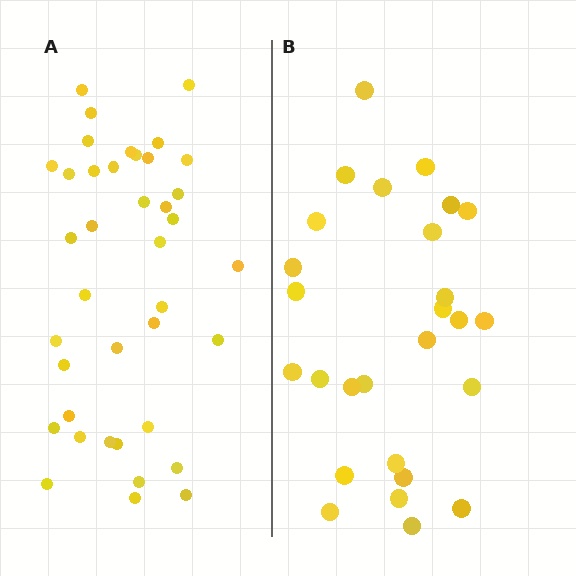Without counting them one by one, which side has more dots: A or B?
Region A (the left region) has more dots.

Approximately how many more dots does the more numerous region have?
Region A has roughly 12 or so more dots than region B.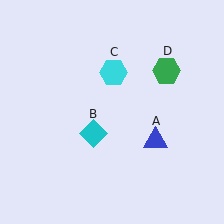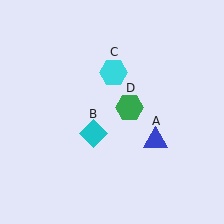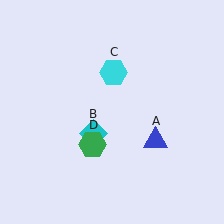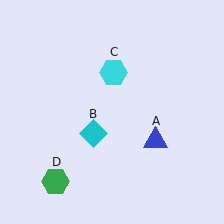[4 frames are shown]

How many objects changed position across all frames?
1 object changed position: green hexagon (object D).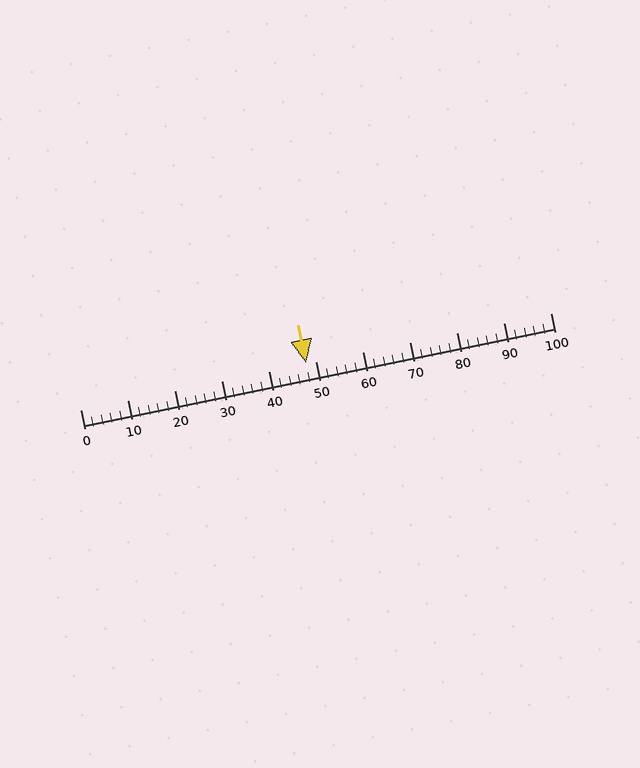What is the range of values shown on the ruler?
The ruler shows values from 0 to 100.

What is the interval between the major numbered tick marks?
The major tick marks are spaced 10 units apart.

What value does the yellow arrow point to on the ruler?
The yellow arrow points to approximately 48.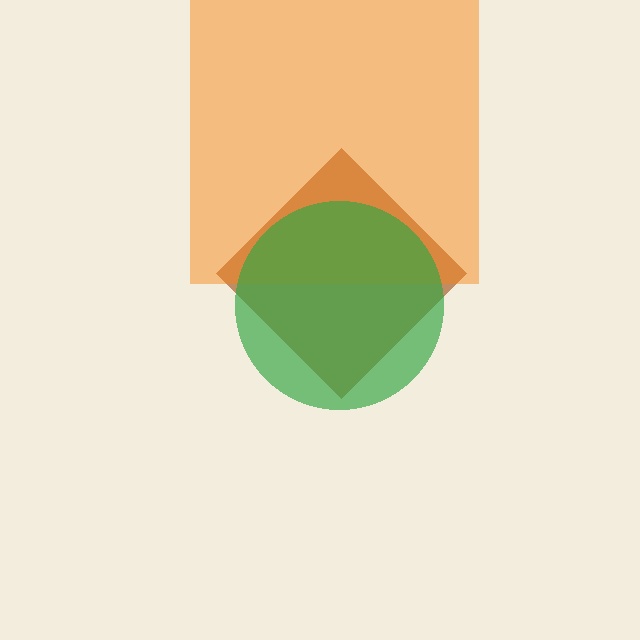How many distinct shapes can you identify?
There are 3 distinct shapes: a brown diamond, an orange square, a green circle.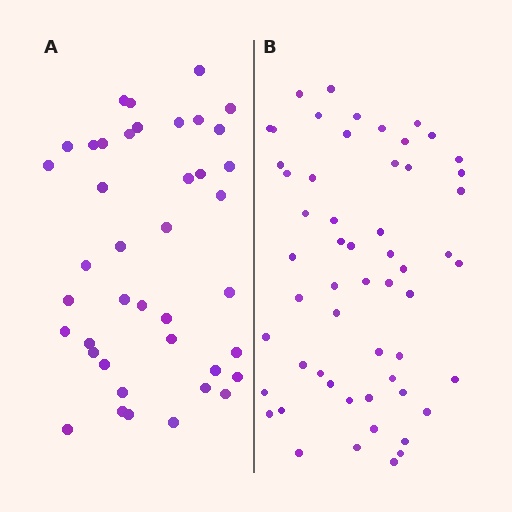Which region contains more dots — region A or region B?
Region B (the right region) has more dots.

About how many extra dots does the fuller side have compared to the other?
Region B has approximately 15 more dots than region A.